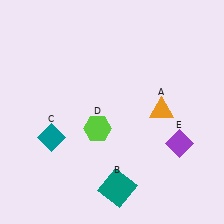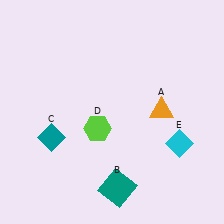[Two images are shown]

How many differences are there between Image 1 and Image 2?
There is 1 difference between the two images.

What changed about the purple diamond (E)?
In Image 1, E is purple. In Image 2, it changed to cyan.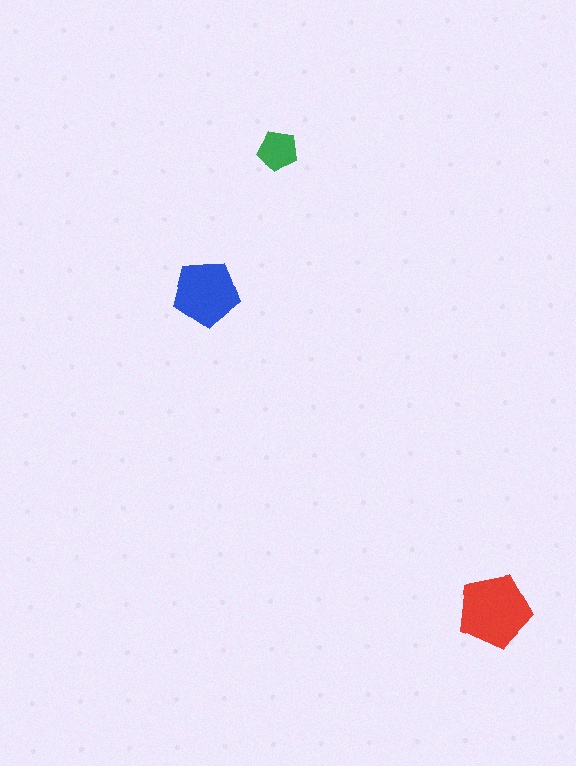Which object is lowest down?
The red pentagon is bottommost.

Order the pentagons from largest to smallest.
the red one, the blue one, the green one.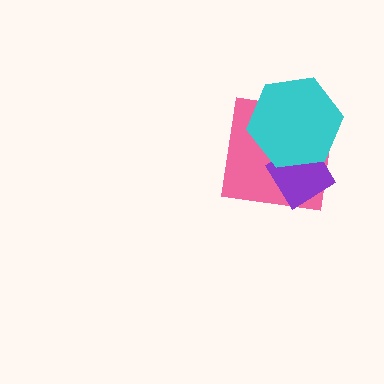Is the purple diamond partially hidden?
Yes, it is partially covered by another shape.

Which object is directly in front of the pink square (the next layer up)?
The purple diamond is directly in front of the pink square.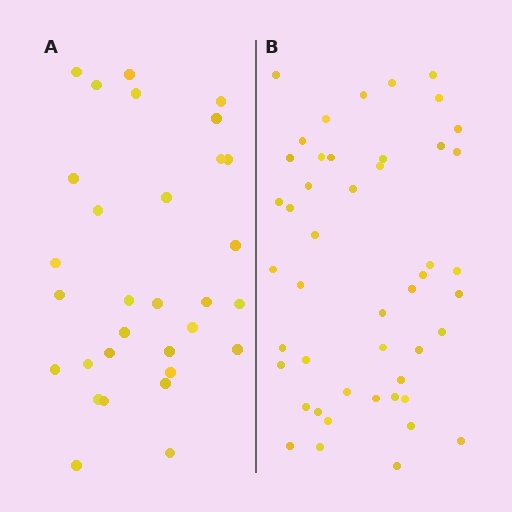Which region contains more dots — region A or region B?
Region B (the right region) has more dots.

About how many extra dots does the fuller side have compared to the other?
Region B has approximately 15 more dots than region A.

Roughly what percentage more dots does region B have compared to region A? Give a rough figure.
About 50% more.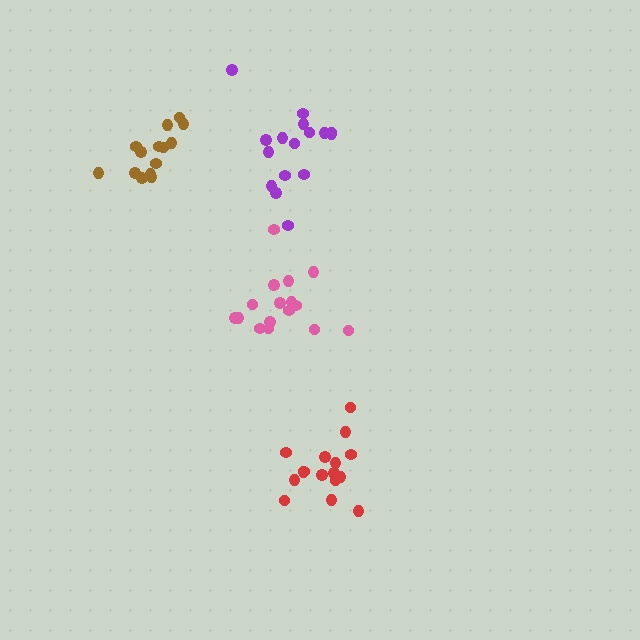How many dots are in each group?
Group 1: 16 dots, Group 2: 16 dots, Group 3: 14 dots, Group 4: 16 dots (62 total).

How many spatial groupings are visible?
There are 4 spatial groupings.